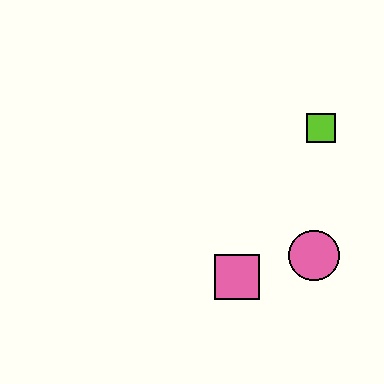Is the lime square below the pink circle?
No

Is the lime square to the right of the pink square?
Yes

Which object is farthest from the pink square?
The lime square is farthest from the pink square.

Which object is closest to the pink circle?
The pink square is closest to the pink circle.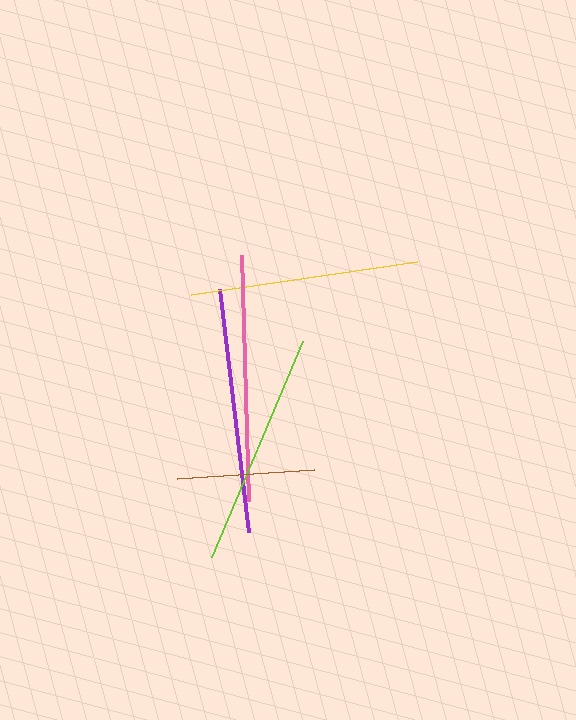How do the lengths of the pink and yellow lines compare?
The pink and yellow lines are approximately the same length.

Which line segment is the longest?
The pink line is the longest at approximately 246 pixels.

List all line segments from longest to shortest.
From longest to shortest: pink, purple, lime, yellow, brown.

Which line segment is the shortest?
The brown line is the shortest at approximately 137 pixels.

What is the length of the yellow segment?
The yellow segment is approximately 229 pixels long.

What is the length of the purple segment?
The purple segment is approximately 245 pixels long.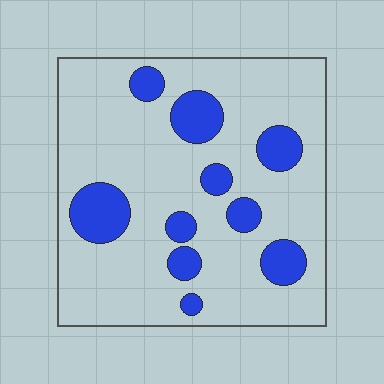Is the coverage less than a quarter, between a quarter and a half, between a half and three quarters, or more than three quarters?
Less than a quarter.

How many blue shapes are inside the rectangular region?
10.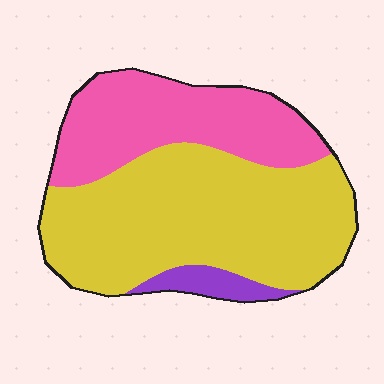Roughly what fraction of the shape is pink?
Pink takes up about one third (1/3) of the shape.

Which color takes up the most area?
Yellow, at roughly 60%.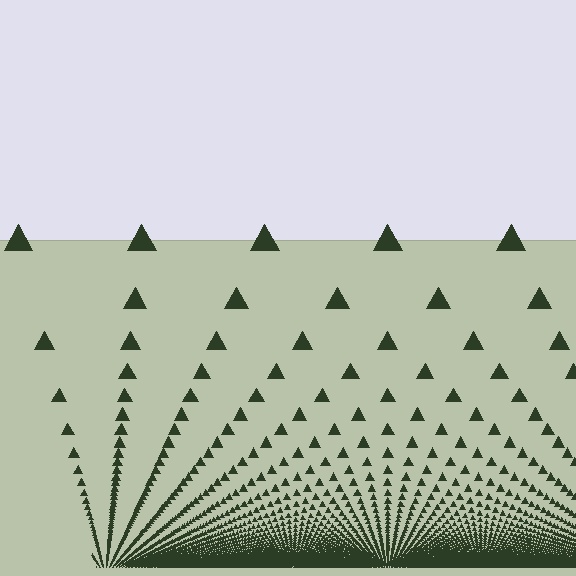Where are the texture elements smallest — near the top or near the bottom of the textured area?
Near the bottom.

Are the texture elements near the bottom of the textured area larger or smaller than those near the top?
Smaller. The gradient is inverted — elements near the bottom are smaller and denser.